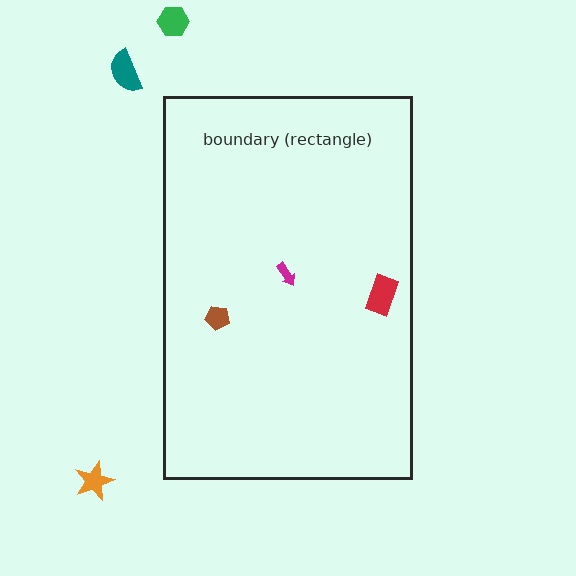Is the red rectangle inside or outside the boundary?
Inside.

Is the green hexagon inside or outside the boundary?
Outside.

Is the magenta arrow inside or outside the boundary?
Inside.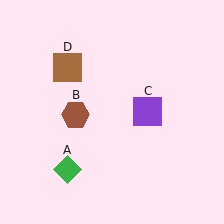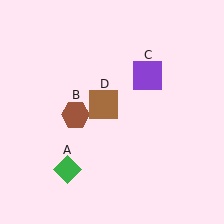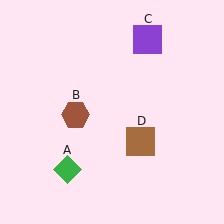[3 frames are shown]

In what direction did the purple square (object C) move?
The purple square (object C) moved up.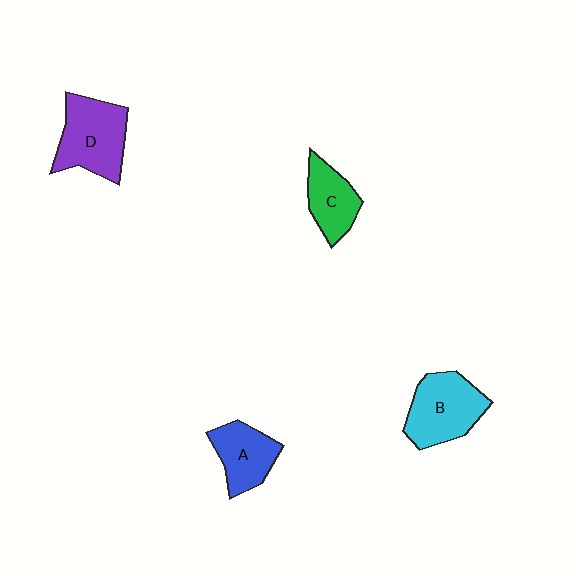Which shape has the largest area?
Shape D (purple).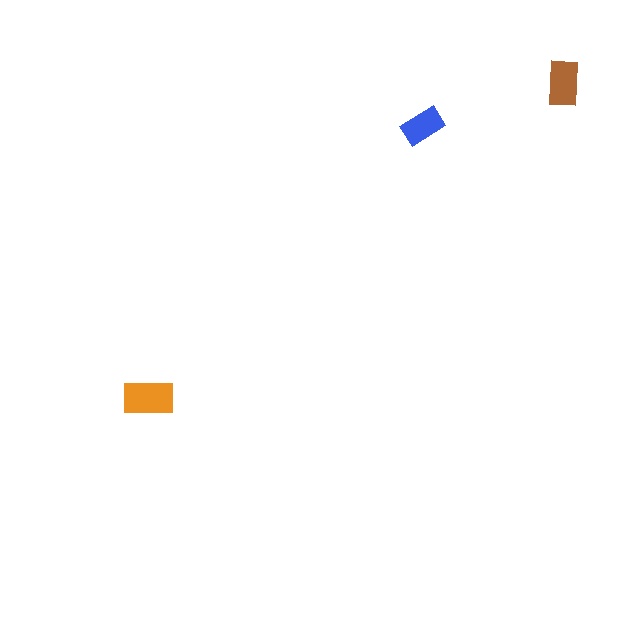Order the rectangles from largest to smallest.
the orange one, the brown one, the blue one.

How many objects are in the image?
There are 3 objects in the image.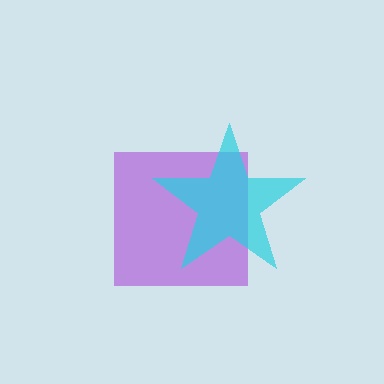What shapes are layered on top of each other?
The layered shapes are: a purple square, a cyan star.